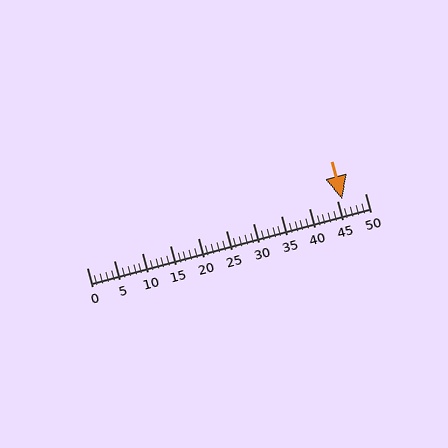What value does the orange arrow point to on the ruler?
The orange arrow points to approximately 46.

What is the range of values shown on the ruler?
The ruler shows values from 0 to 50.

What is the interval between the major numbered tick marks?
The major tick marks are spaced 5 units apart.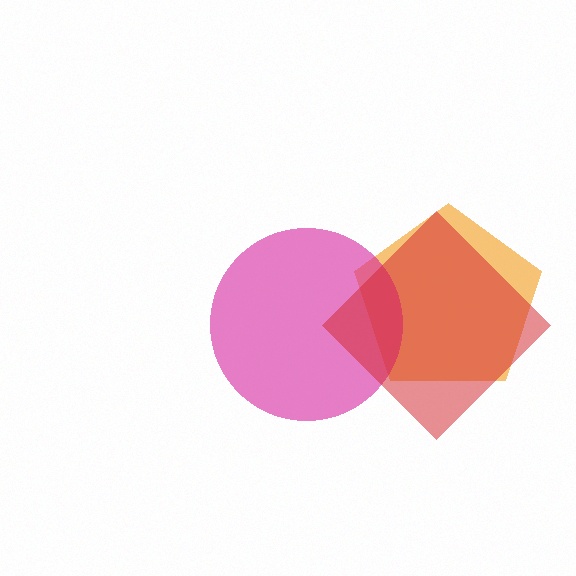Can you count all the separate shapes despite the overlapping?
Yes, there are 3 separate shapes.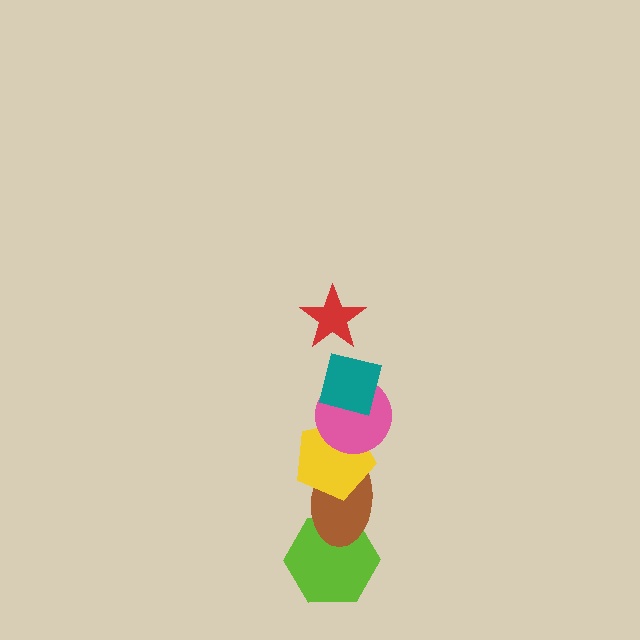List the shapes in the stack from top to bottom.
From top to bottom: the red star, the teal square, the pink circle, the yellow pentagon, the brown ellipse, the lime hexagon.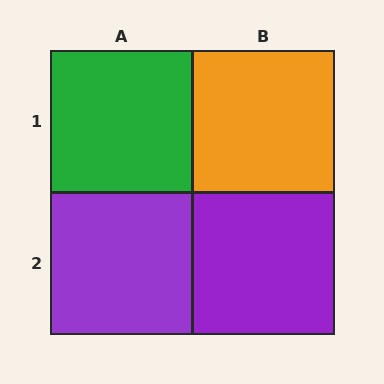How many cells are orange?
1 cell is orange.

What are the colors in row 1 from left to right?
Green, orange.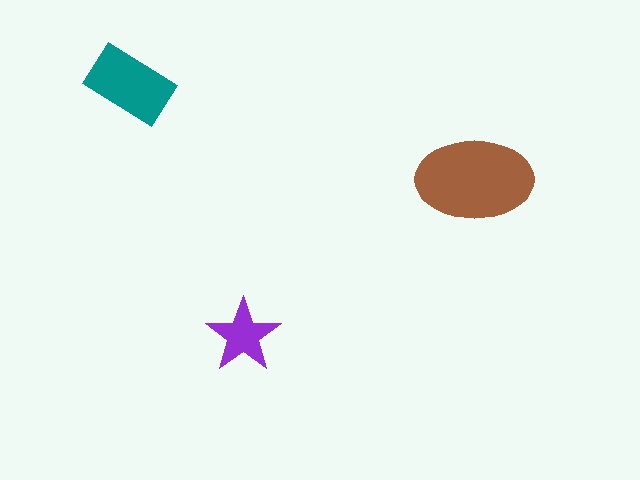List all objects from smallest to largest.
The purple star, the teal rectangle, the brown ellipse.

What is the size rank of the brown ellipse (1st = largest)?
1st.